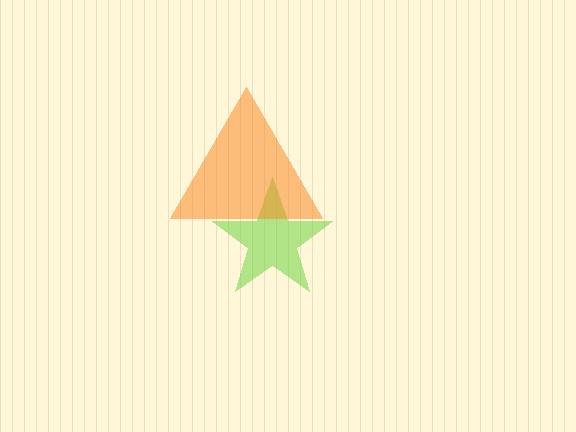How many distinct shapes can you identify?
There are 2 distinct shapes: a lime star, an orange triangle.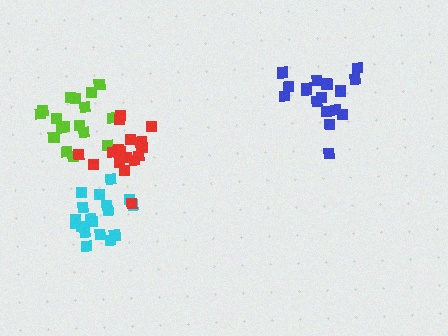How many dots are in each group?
Group 1: 18 dots, Group 2: 18 dots, Group 3: 17 dots, Group 4: 18 dots (71 total).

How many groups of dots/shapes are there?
There are 4 groups.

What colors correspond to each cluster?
The clusters are colored: cyan, blue, lime, red.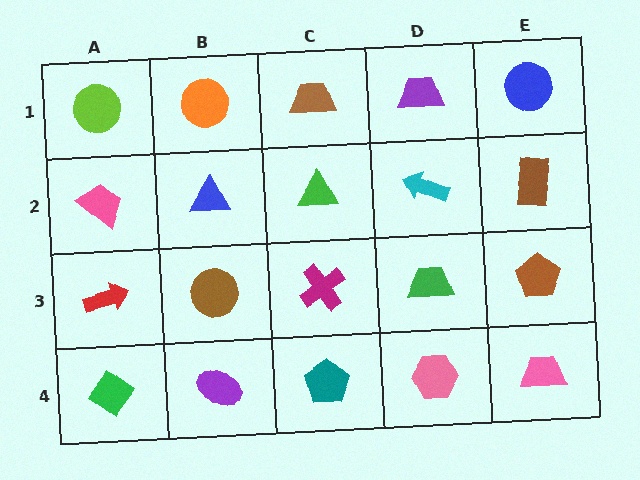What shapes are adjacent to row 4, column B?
A brown circle (row 3, column B), a green diamond (row 4, column A), a teal pentagon (row 4, column C).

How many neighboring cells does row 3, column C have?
4.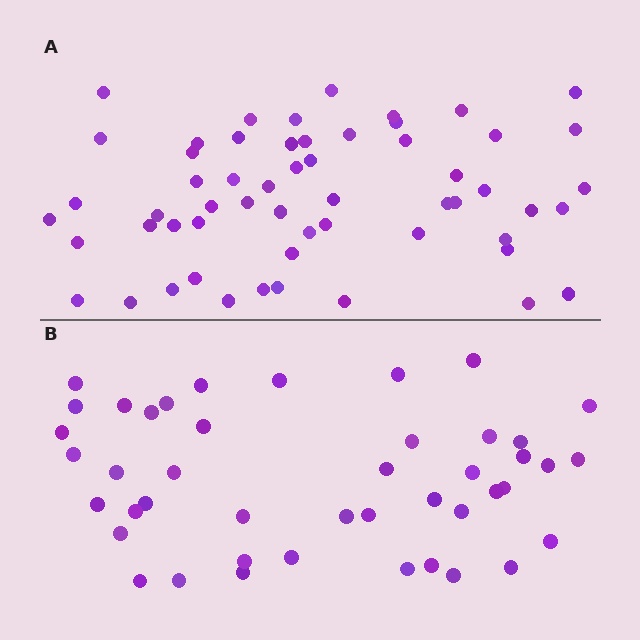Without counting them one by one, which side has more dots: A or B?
Region A (the top region) has more dots.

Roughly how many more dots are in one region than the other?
Region A has approximately 15 more dots than region B.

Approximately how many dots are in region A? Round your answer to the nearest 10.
About 60 dots. (The exact count is 57, which rounds to 60.)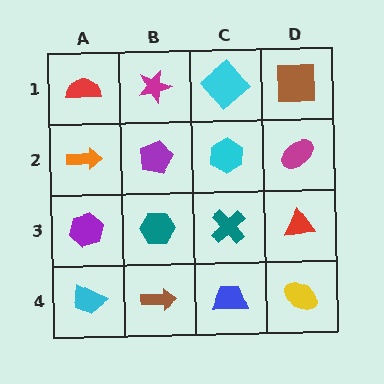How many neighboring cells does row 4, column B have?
3.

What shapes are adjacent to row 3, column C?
A cyan hexagon (row 2, column C), a blue trapezoid (row 4, column C), a teal hexagon (row 3, column B), a red triangle (row 3, column D).